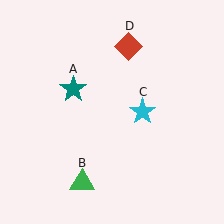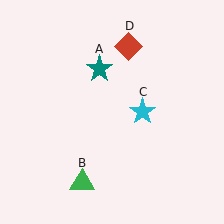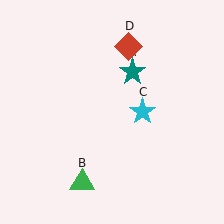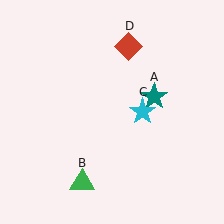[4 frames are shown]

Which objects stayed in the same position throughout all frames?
Green triangle (object B) and cyan star (object C) and red diamond (object D) remained stationary.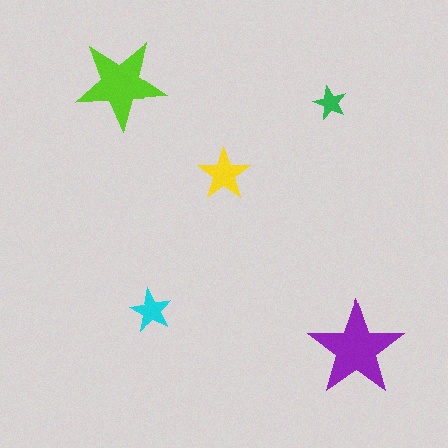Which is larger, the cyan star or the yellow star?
The yellow one.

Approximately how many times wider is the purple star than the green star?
About 3 times wider.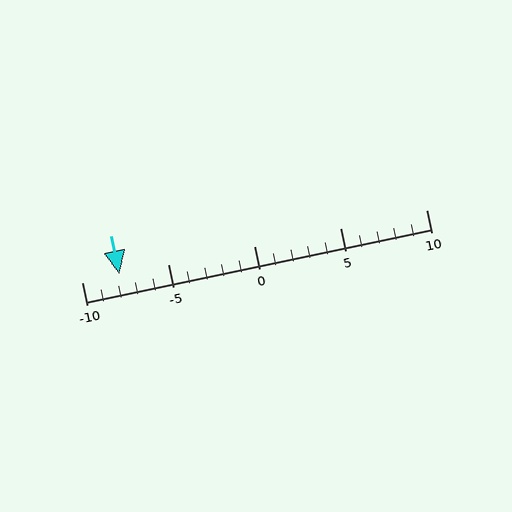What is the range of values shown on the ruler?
The ruler shows values from -10 to 10.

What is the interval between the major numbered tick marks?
The major tick marks are spaced 5 units apart.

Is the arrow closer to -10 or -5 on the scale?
The arrow is closer to -10.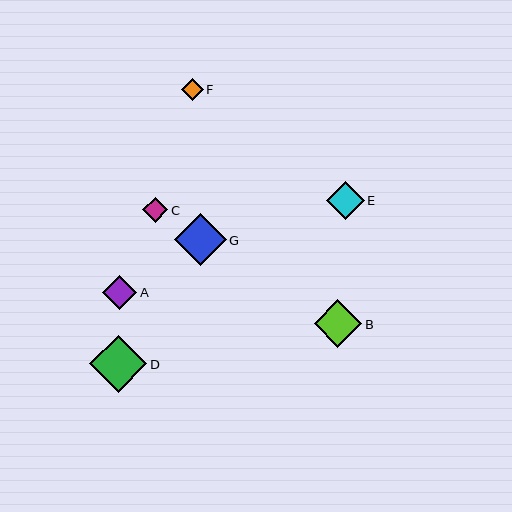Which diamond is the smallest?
Diamond F is the smallest with a size of approximately 22 pixels.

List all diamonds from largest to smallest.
From largest to smallest: D, G, B, E, A, C, F.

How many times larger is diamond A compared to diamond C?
Diamond A is approximately 1.4 times the size of diamond C.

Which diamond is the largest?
Diamond D is the largest with a size of approximately 57 pixels.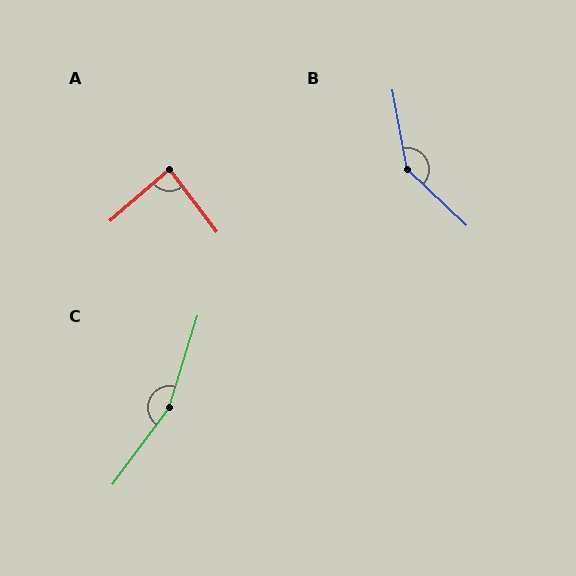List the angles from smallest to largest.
A (86°), B (144°), C (161°).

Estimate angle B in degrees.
Approximately 144 degrees.